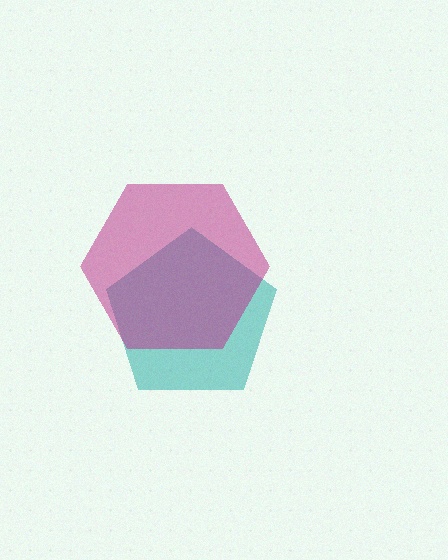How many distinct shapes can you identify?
There are 2 distinct shapes: a teal pentagon, a magenta hexagon.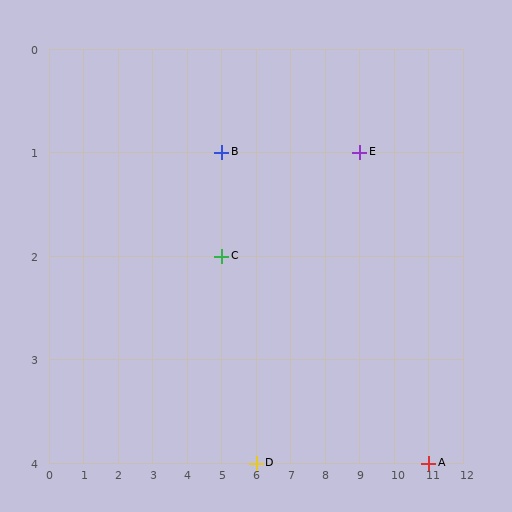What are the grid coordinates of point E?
Point E is at grid coordinates (9, 1).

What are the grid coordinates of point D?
Point D is at grid coordinates (6, 4).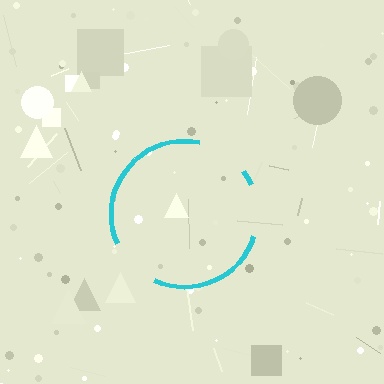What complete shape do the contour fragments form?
The contour fragments form a circle.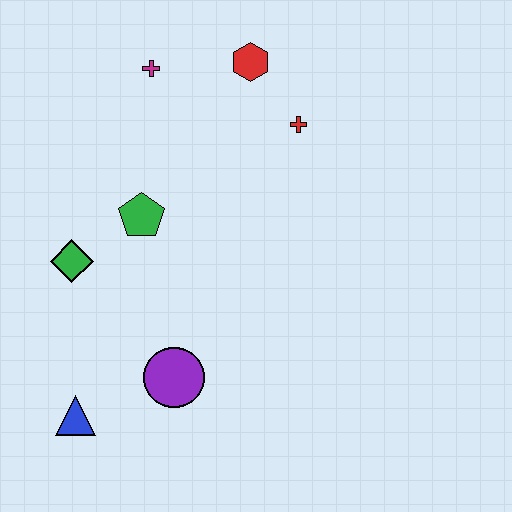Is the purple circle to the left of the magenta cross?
No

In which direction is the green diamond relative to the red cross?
The green diamond is to the left of the red cross.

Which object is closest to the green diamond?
The green pentagon is closest to the green diamond.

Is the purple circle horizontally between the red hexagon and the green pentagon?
Yes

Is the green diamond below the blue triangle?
No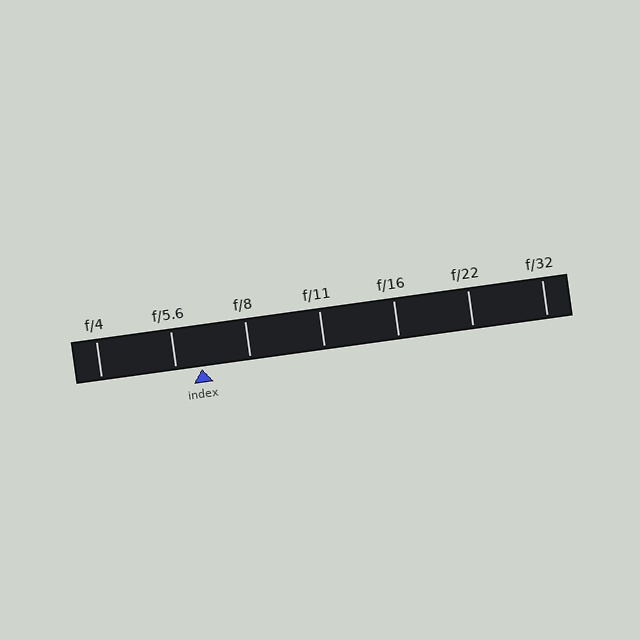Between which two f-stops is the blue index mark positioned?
The index mark is between f/5.6 and f/8.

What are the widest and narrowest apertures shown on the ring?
The widest aperture shown is f/4 and the narrowest is f/32.